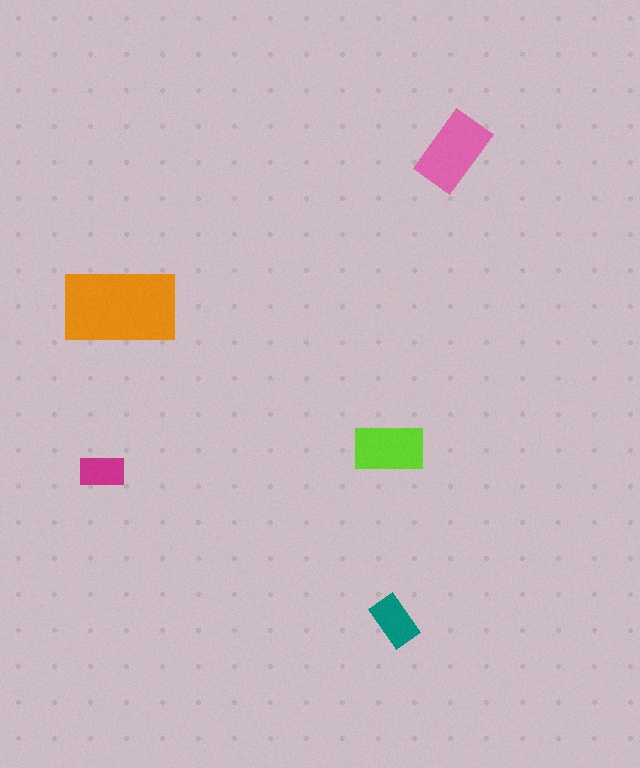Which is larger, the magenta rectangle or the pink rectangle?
The pink one.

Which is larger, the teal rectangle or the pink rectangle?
The pink one.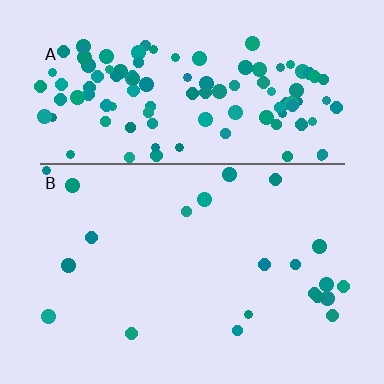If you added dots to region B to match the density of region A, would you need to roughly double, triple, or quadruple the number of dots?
Approximately quadruple.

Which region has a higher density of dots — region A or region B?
A (the top).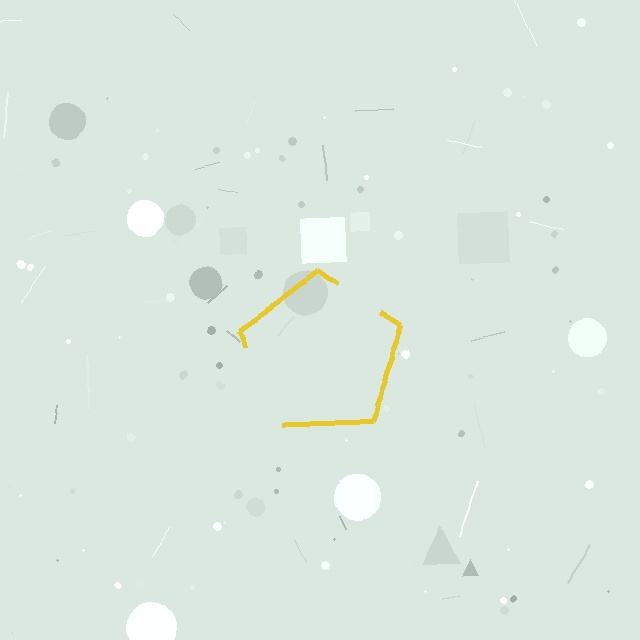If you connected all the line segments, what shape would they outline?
They would outline a pentagon.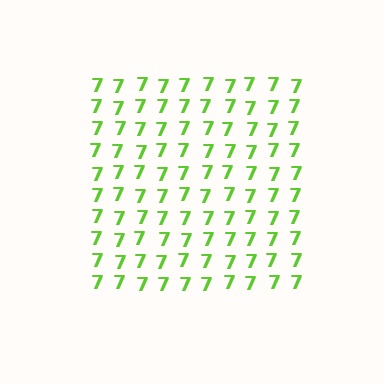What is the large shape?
The large shape is a square.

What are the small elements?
The small elements are digit 7's.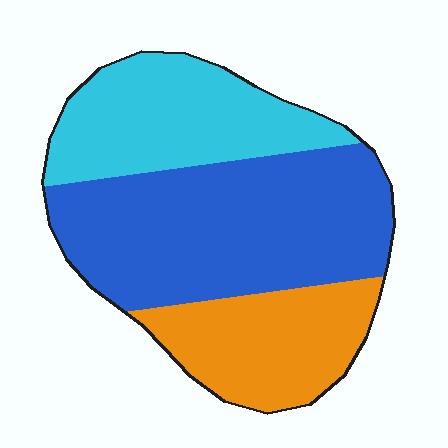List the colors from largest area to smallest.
From largest to smallest: blue, cyan, orange.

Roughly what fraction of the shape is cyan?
Cyan covers 28% of the shape.